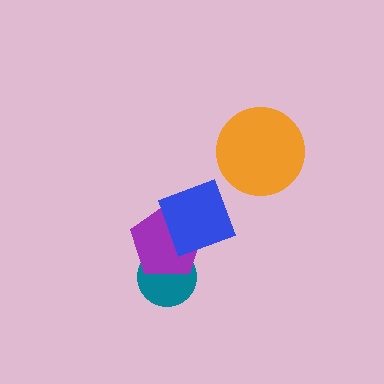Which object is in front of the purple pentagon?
The blue diamond is in front of the purple pentagon.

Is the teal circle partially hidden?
Yes, it is partially covered by another shape.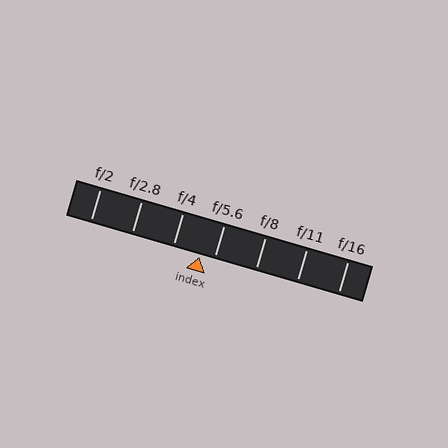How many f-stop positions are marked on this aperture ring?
There are 7 f-stop positions marked.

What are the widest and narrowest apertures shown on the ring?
The widest aperture shown is f/2 and the narrowest is f/16.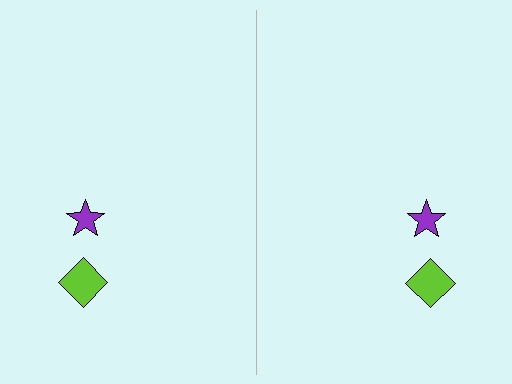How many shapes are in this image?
There are 4 shapes in this image.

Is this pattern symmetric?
Yes, this pattern has bilateral (reflection) symmetry.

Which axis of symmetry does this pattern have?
The pattern has a vertical axis of symmetry running through the center of the image.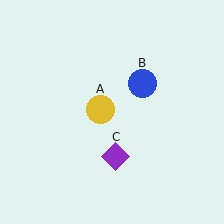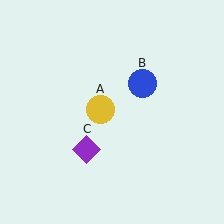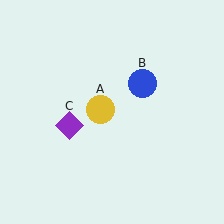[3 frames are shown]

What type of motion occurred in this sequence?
The purple diamond (object C) rotated clockwise around the center of the scene.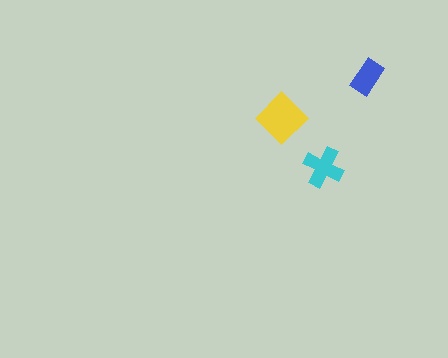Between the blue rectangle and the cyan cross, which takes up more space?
The cyan cross.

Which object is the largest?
The yellow diamond.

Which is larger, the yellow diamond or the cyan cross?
The yellow diamond.